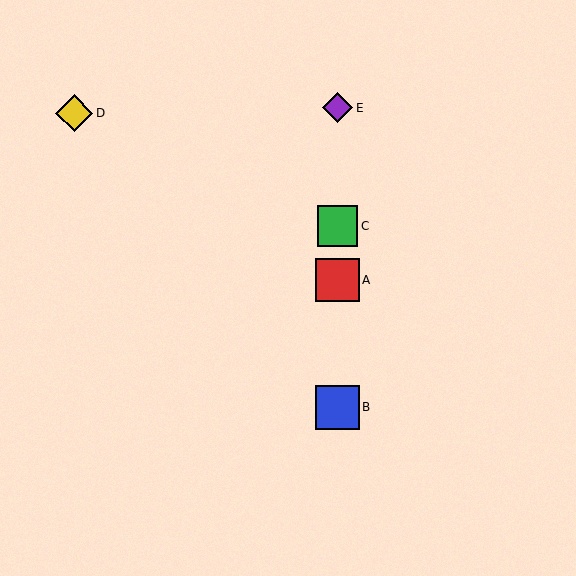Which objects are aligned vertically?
Objects A, B, C, E are aligned vertically.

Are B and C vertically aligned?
Yes, both are at x≈338.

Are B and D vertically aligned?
No, B is at x≈338 and D is at x≈74.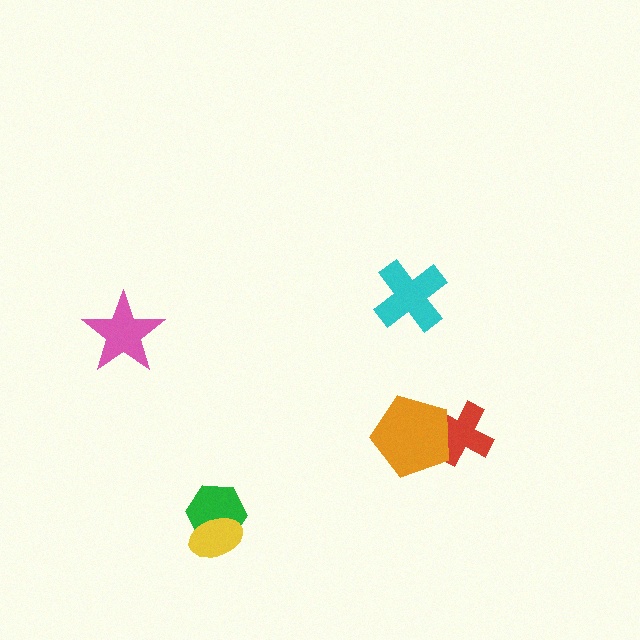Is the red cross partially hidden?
Yes, it is partially covered by another shape.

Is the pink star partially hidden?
No, no other shape covers it.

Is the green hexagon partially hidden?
Yes, it is partially covered by another shape.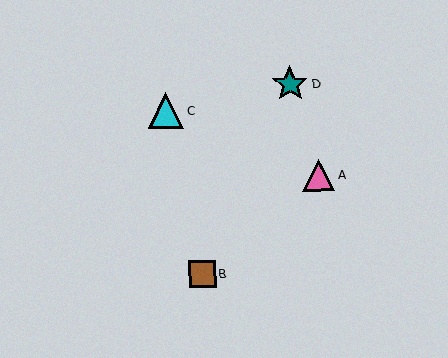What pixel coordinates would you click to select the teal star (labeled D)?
Click at (290, 83) to select the teal star D.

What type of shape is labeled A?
Shape A is a pink triangle.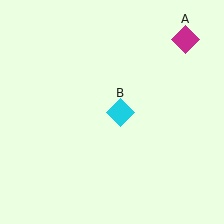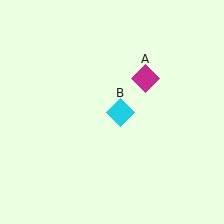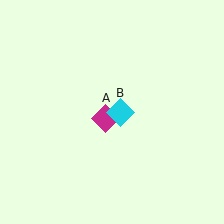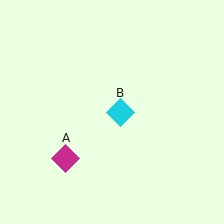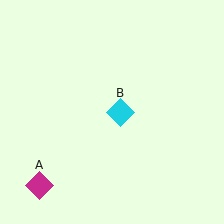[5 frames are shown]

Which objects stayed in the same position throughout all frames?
Cyan diamond (object B) remained stationary.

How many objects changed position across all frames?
1 object changed position: magenta diamond (object A).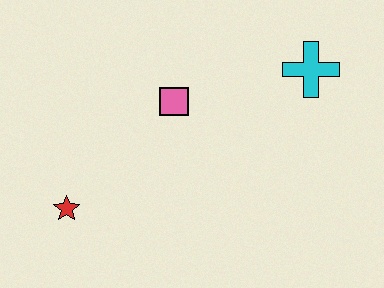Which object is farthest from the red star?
The cyan cross is farthest from the red star.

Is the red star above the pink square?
No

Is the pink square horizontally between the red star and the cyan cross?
Yes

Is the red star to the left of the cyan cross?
Yes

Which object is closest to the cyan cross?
The pink square is closest to the cyan cross.